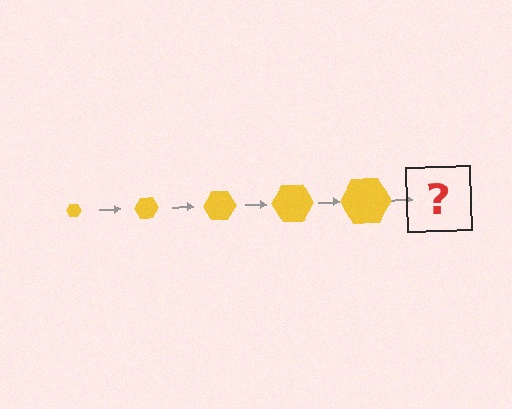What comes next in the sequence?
The next element should be a yellow hexagon, larger than the previous one.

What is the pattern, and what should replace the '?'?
The pattern is that the hexagon gets progressively larger each step. The '?' should be a yellow hexagon, larger than the previous one.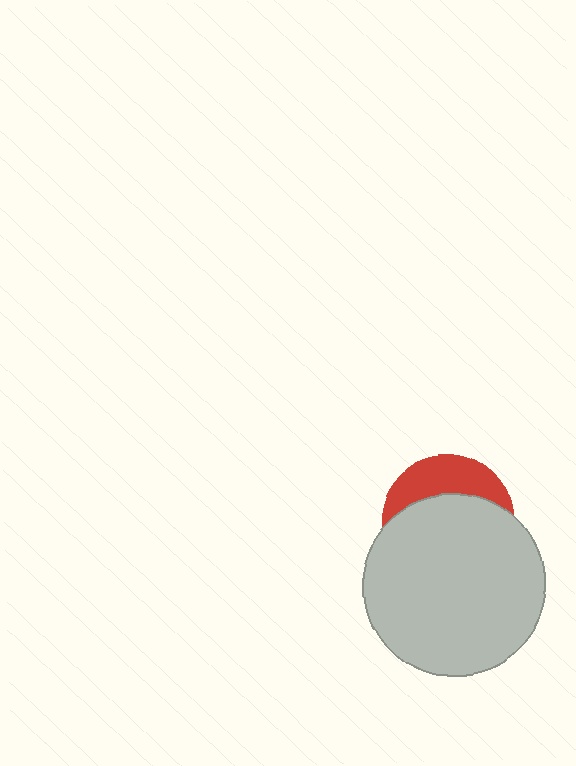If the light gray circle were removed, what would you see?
You would see the complete red circle.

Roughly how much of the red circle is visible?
A small part of it is visible (roughly 33%).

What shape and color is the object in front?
The object in front is a light gray circle.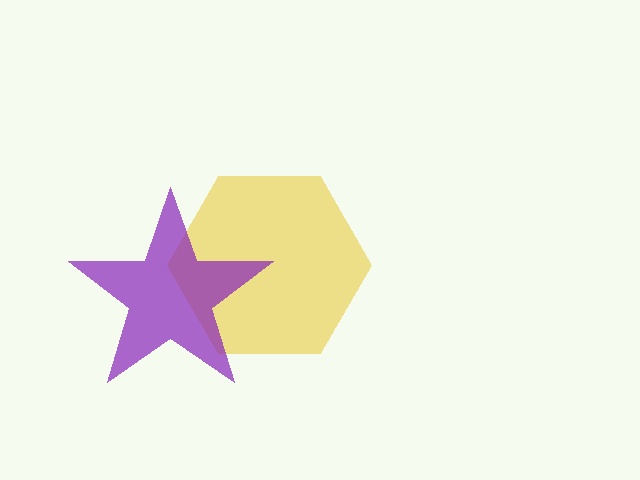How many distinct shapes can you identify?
There are 2 distinct shapes: a yellow hexagon, a purple star.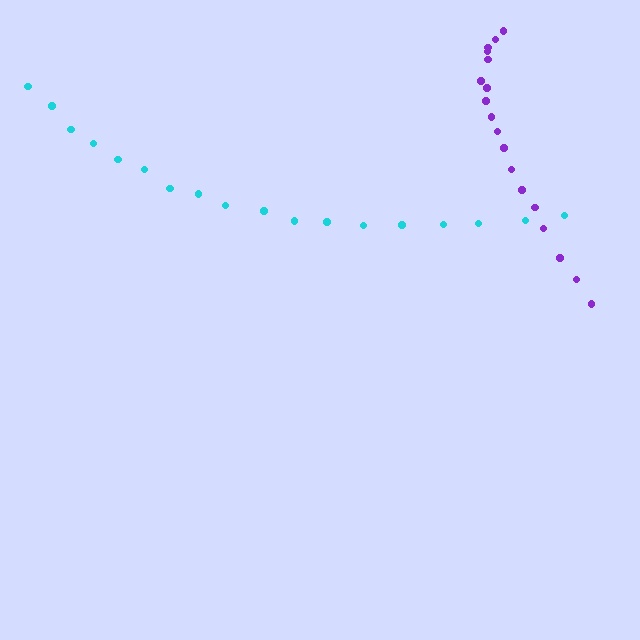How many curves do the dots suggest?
There are 2 distinct paths.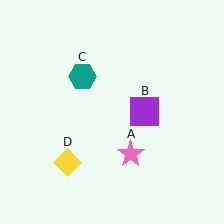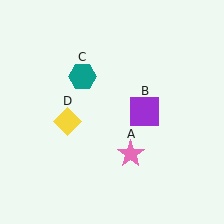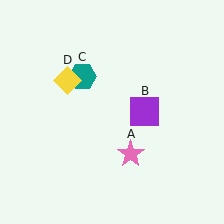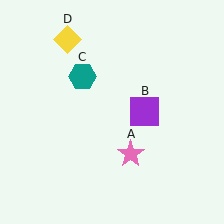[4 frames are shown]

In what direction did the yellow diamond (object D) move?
The yellow diamond (object D) moved up.